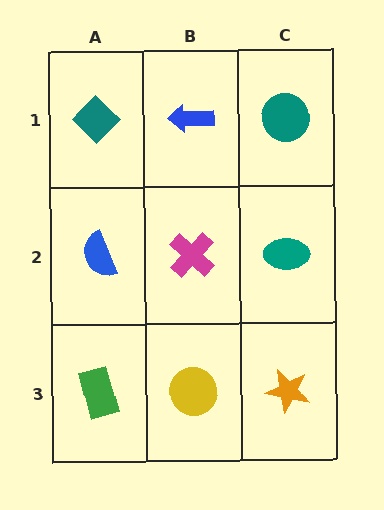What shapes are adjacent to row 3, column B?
A magenta cross (row 2, column B), a green rectangle (row 3, column A), an orange star (row 3, column C).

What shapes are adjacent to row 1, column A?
A blue semicircle (row 2, column A), a blue arrow (row 1, column B).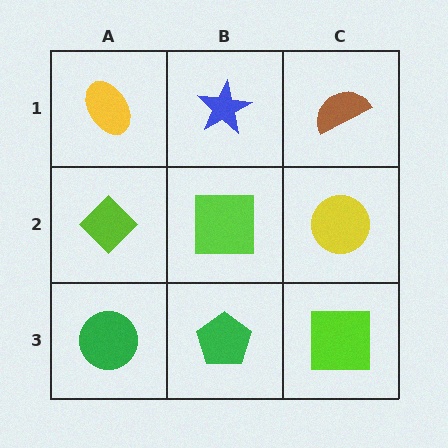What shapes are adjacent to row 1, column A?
A lime diamond (row 2, column A), a blue star (row 1, column B).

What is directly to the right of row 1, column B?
A brown semicircle.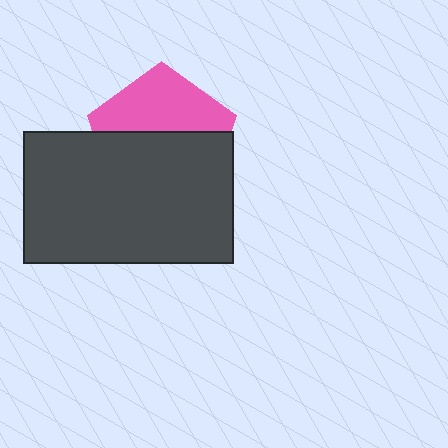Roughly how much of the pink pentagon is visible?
A small part of it is visible (roughly 43%).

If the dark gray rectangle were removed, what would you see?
You would see the complete pink pentagon.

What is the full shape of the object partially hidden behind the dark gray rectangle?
The partially hidden object is a pink pentagon.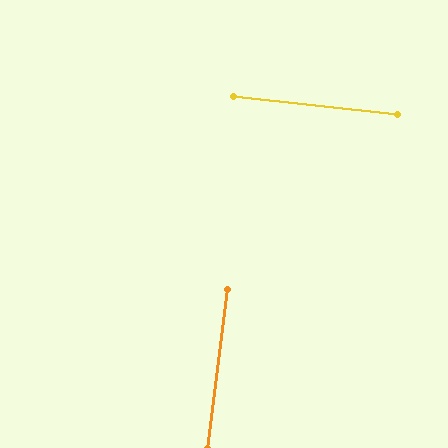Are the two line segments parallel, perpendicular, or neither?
Perpendicular — they meet at approximately 89°.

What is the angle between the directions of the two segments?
Approximately 89 degrees.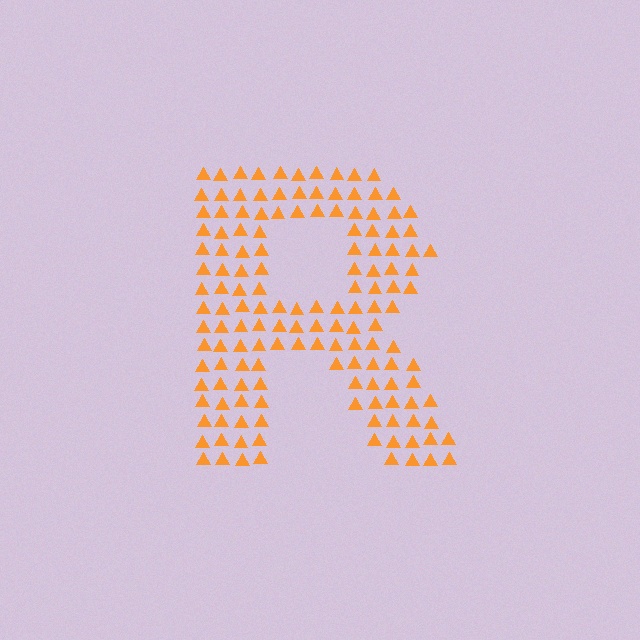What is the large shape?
The large shape is the letter R.